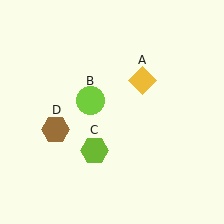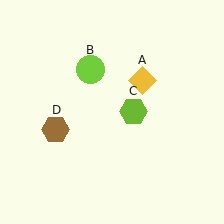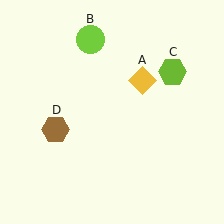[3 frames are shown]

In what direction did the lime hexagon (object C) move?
The lime hexagon (object C) moved up and to the right.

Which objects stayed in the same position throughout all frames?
Yellow diamond (object A) and brown hexagon (object D) remained stationary.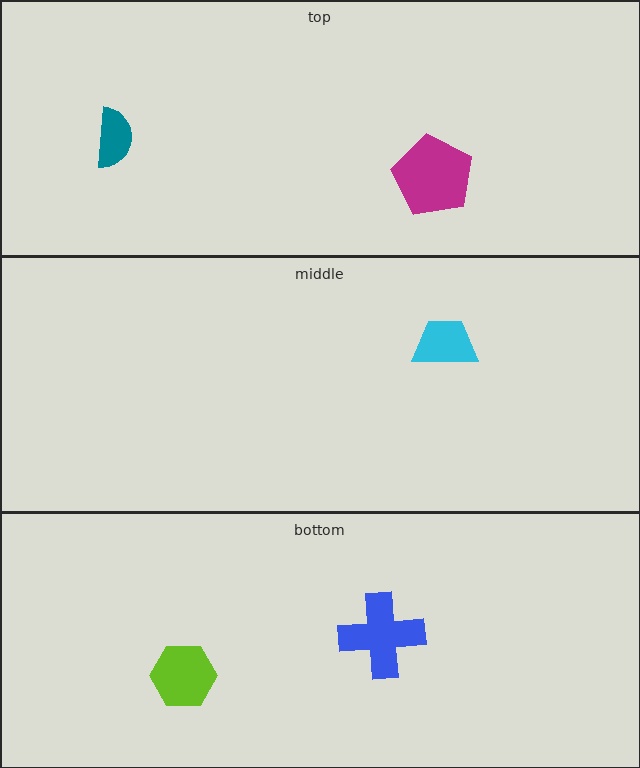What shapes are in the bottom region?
The lime hexagon, the blue cross.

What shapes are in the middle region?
The cyan trapezoid.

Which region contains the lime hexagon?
The bottom region.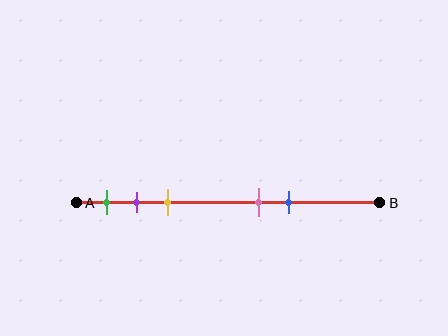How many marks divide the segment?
There are 5 marks dividing the segment.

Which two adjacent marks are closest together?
The purple and yellow marks are the closest adjacent pair.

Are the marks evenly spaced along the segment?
No, the marks are not evenly spaced.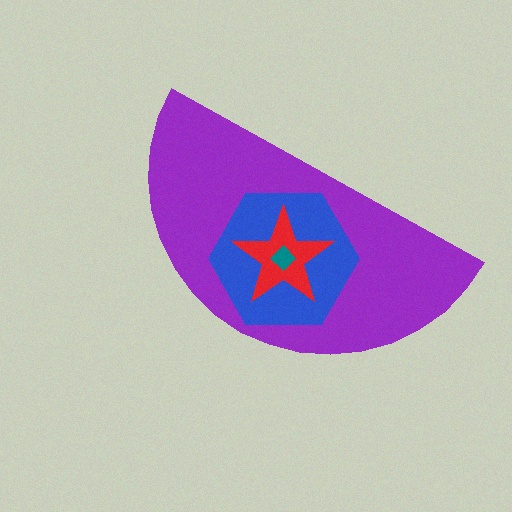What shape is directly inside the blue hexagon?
The red star.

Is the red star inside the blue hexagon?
Yes.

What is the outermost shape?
The purple semicircle.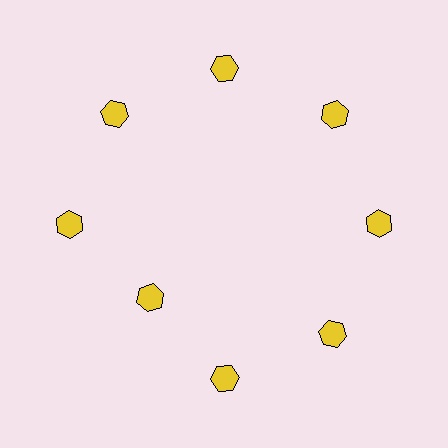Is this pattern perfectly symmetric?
No. The 8 yellow hexagons are arranged in a ring, but one element near the 8 o'clock position is pulled inward toward the center, breaking the 8-fold rotational symmetry.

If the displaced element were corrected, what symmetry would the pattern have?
It would have 8-fold rotational symmetry — the pattern would map onto itself every 45 degrees.